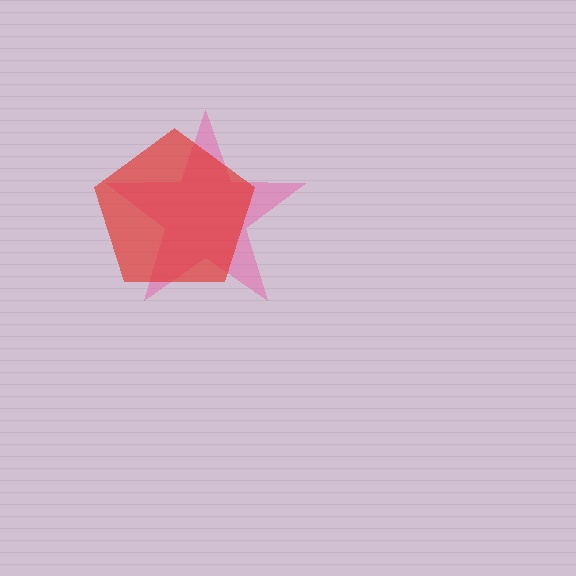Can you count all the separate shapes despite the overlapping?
Yes, there are 2 separate shapes.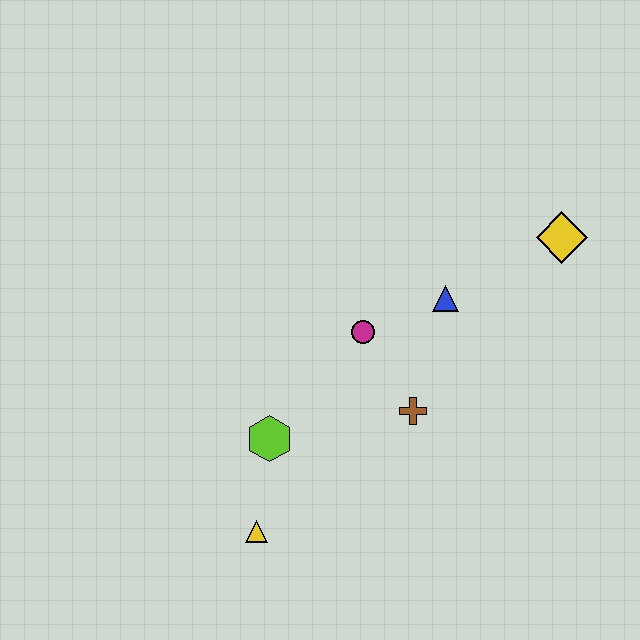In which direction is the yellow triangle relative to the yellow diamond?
The yellow triangle is to the left of the yellow diamond.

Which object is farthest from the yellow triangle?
The yellow diamond is farthest from the yellow triangle.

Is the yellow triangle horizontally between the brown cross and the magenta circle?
No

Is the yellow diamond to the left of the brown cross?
No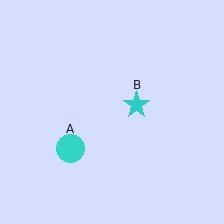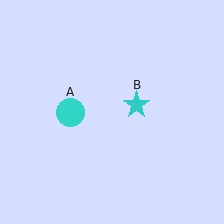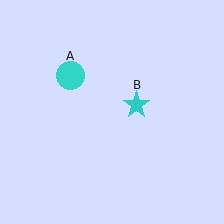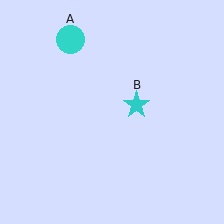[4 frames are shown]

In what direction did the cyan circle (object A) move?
The cyan circle (object A) moved up.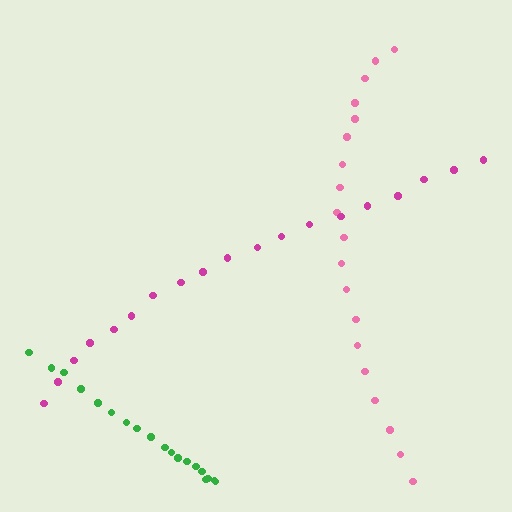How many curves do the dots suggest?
There are 3 distinct paths.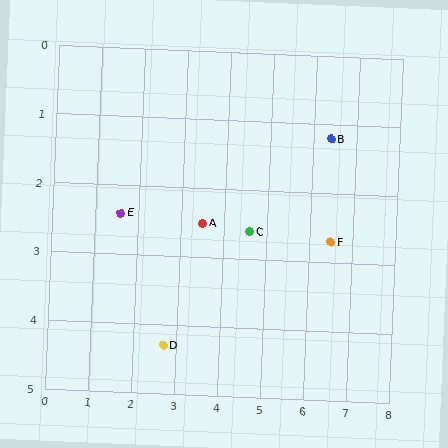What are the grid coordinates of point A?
Point A is at approximately (3.5, 2.5).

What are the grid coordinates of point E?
Point E is at approximately (1.6, 2.4).